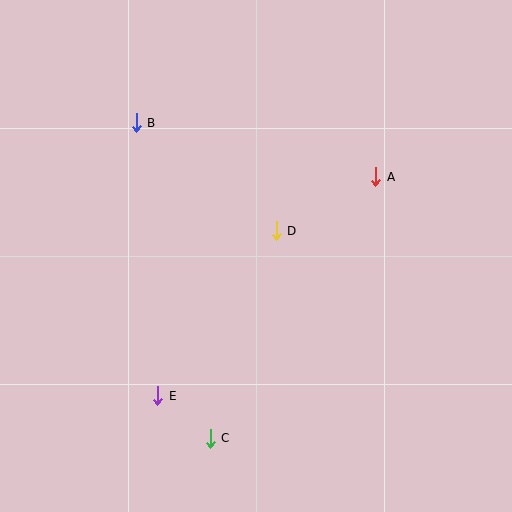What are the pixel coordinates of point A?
Point A is at (376, 177).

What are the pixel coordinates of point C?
Point C is at (210, 438).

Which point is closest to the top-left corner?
Point B is closest to the top-left corner.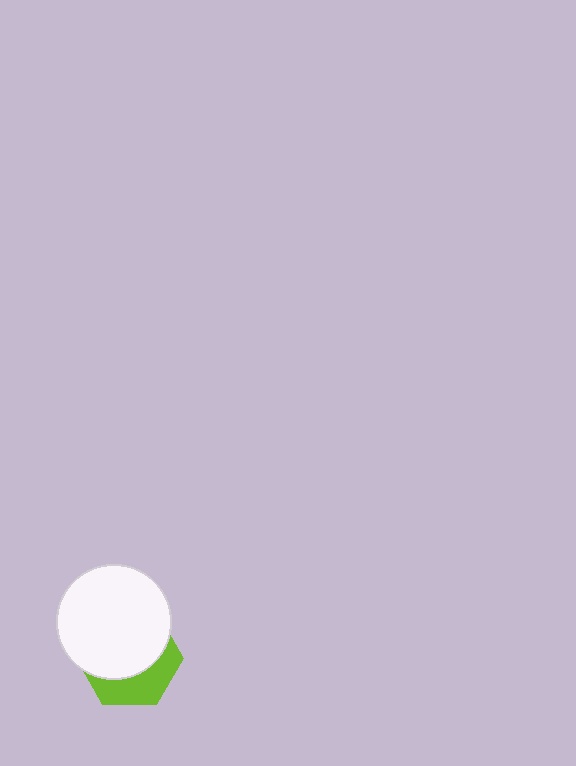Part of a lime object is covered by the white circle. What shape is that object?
It is a hexagon.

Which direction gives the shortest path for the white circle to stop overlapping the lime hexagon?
Moving up gives the shortest separation.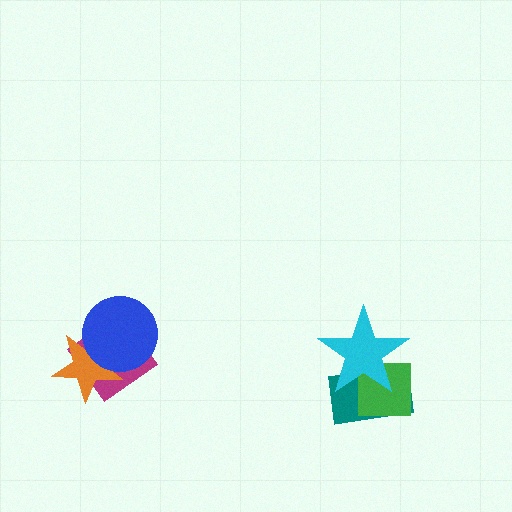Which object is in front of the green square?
The cyan star is in front of the green square.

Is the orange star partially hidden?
Yes, it is partially covered by another shape.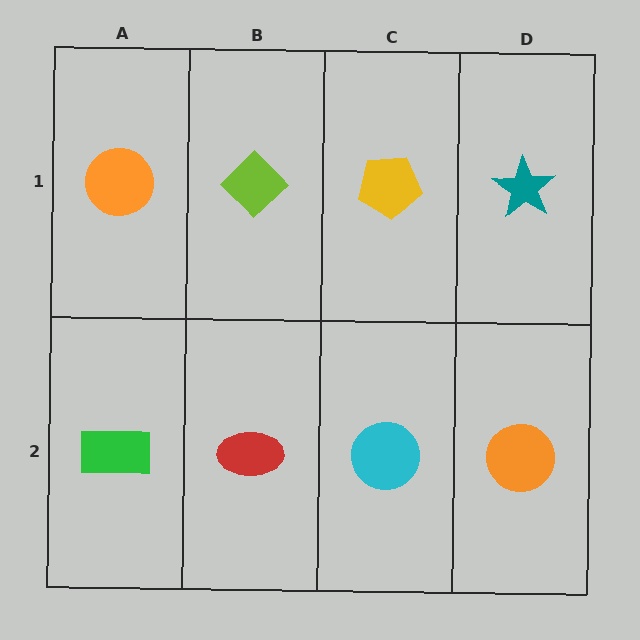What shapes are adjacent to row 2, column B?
A lime diamond (row 1, column B), a green rectangle (row 2, column A), a cyan circle (row 2, column C).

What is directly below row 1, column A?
A green rectangle.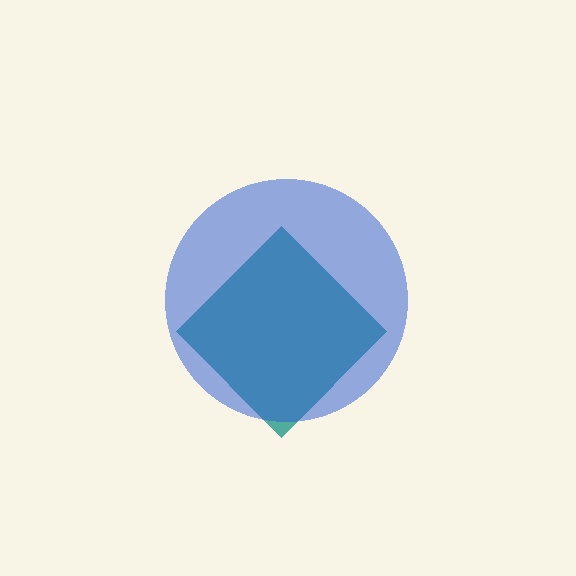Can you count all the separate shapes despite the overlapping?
Yes, there are 2 separate shapes.